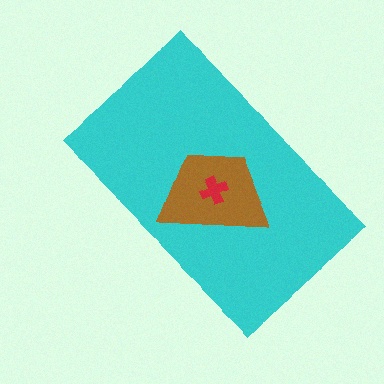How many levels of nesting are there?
3.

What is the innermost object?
The red cross.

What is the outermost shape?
The cyan rectangle.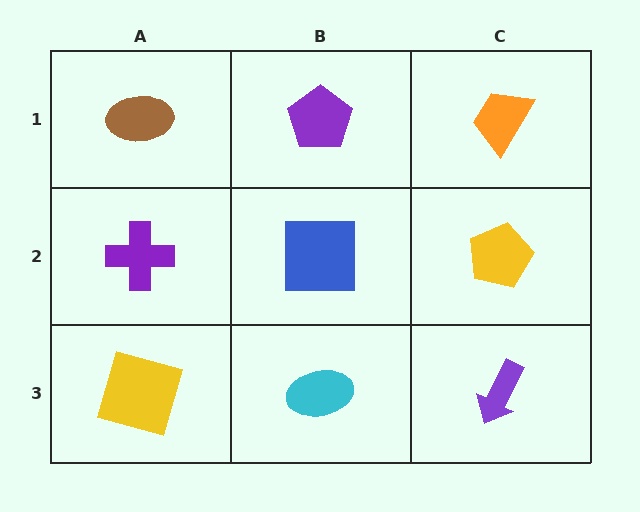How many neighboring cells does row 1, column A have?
2.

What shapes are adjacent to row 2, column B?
A purple pentagon (row 1, column B), a cyan ellipse (row 3, column B), a purple cross (row 2, column A), a yellow pentagon (row 2, column C).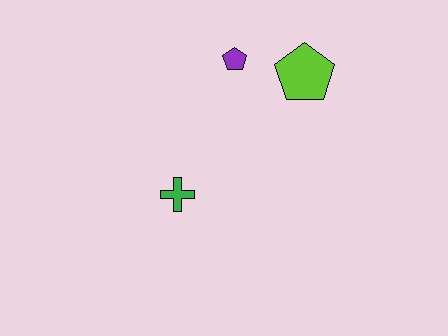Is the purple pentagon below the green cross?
No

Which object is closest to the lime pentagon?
The purple pentagon is closest to the lime pentagon.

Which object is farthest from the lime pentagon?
The green cross is farthest from the lime pentagon.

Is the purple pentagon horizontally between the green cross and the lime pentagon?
Yes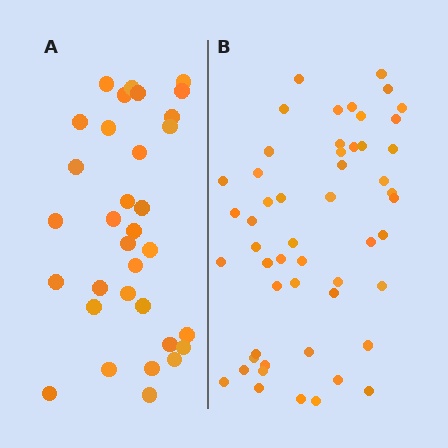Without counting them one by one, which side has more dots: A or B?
Region B (the right region) has more dots.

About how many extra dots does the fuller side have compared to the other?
Region B has approximately 20 more dots than region A.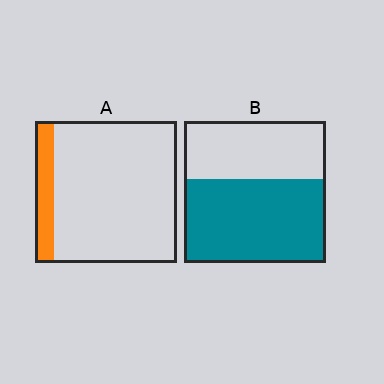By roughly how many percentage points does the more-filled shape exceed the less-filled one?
By roughly 45 percentage points (B over A).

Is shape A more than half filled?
No.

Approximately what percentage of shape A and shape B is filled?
A is approximately 15% and B is approximately 60%.